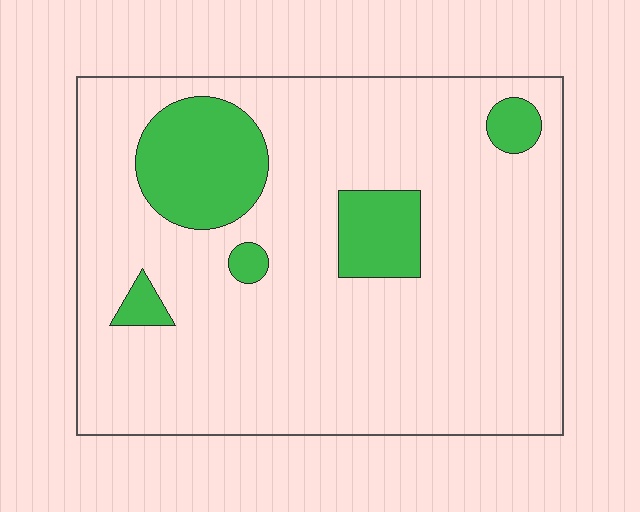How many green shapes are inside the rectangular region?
5.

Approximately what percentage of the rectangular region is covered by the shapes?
Approximately 15%.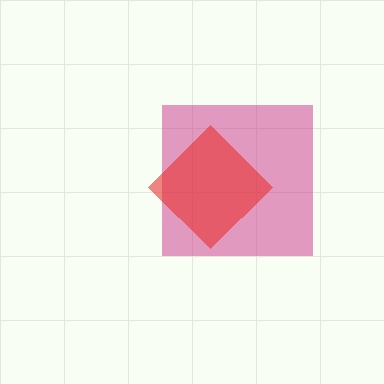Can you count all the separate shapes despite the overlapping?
Yes, there are 2 separate shapes.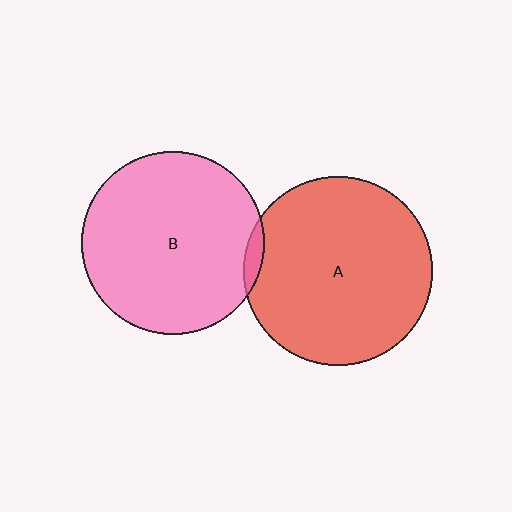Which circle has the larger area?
Circle A (red).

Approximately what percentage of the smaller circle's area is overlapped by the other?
Approximately 5%.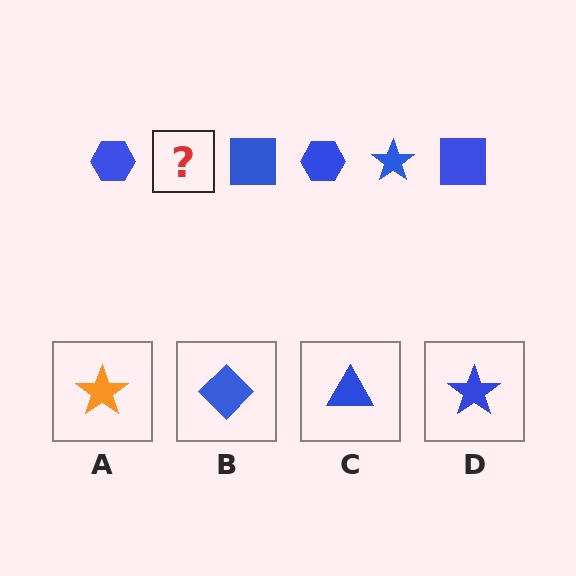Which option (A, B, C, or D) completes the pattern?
D.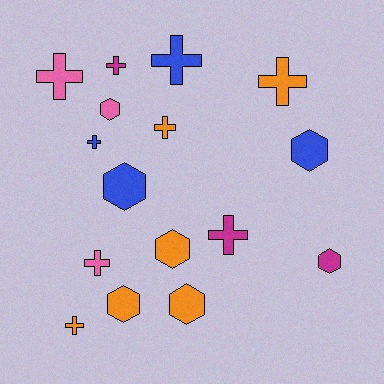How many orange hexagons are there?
There are 3 orange hexagons.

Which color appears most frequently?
Orange, with 6 objects.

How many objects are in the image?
There are 16 objects.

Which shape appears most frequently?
Cross, with 9 objects.